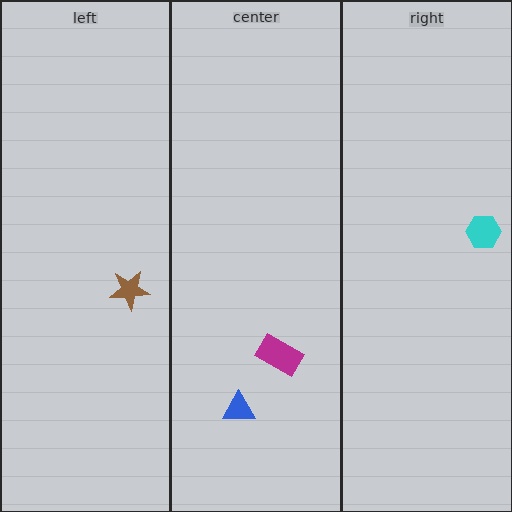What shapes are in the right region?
The cyan hexagon.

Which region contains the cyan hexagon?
The right region.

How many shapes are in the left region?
1.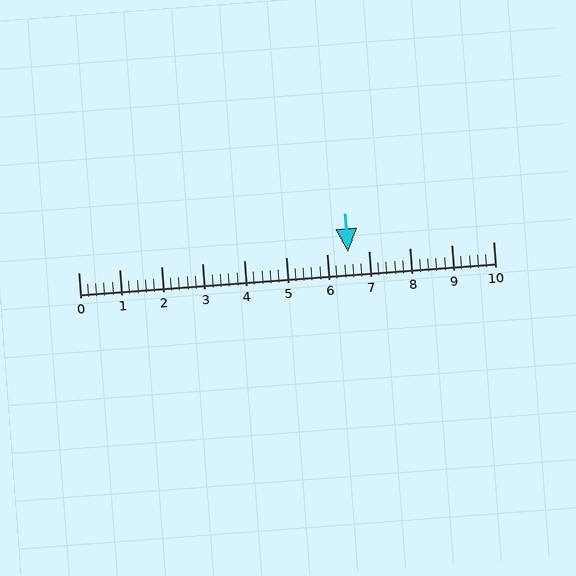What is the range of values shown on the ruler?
The ruler shows values from 0 to 10.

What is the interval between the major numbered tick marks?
The major tick marks are spaced 1 units apart.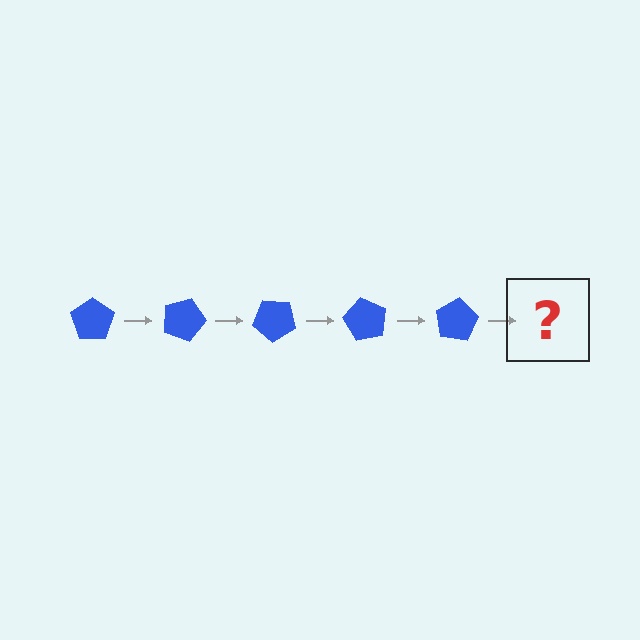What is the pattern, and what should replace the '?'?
The pattern is that the pentagon rotates 20 degrees each step. The '?' should be a blue pentagon rotated 100 degrees.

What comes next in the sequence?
The next element should be a blue pentagon rotated 100 degrees.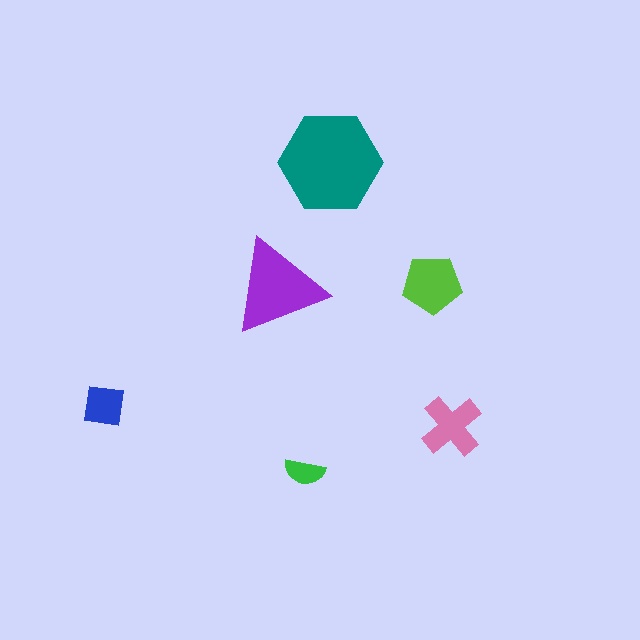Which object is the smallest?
The green semicircle.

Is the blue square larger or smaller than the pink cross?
Smaller.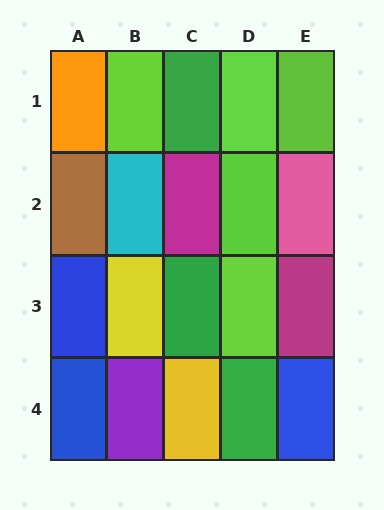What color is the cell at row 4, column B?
Purple.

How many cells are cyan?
1 cell is cyan.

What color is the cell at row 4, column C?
Yellow.